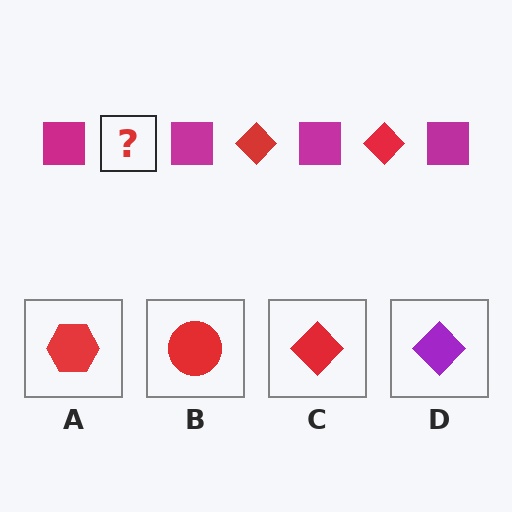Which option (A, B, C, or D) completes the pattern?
C.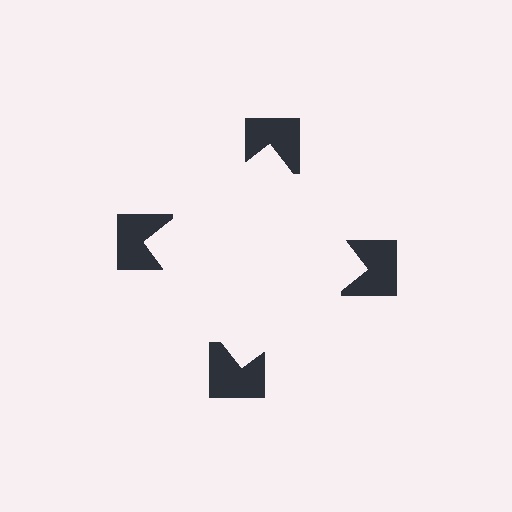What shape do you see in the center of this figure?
An illusory square — its edges are inferred from the aligned wedge cuts in the notched squares, not physically drawn.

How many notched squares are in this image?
There are 4 — one at each vertex of the illusory square.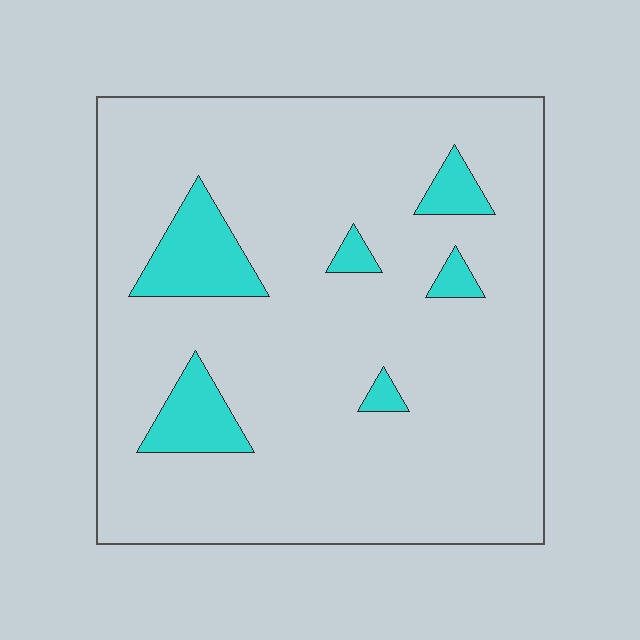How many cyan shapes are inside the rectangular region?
6.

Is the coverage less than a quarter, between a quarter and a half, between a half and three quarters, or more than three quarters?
Less than a quarter.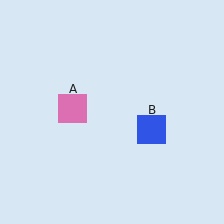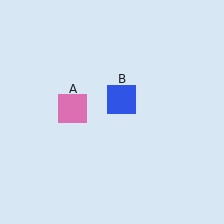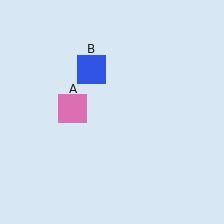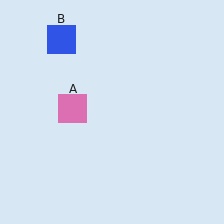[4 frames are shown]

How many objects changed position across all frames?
1 object changed position: blue square (object B).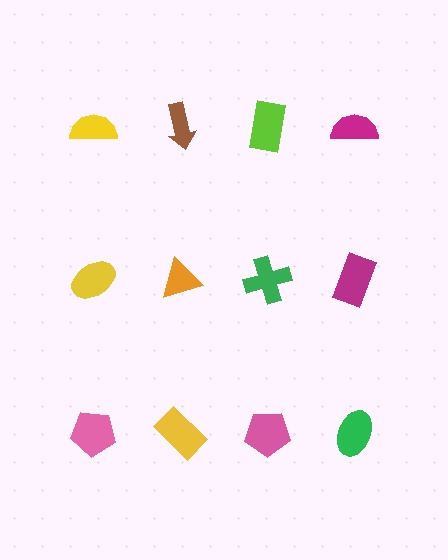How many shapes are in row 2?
4 shapes.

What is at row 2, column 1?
A yellow ellipse.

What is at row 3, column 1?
A pink pentagon.